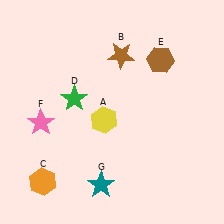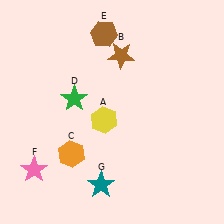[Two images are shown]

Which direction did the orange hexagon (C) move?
The orange hexagon (C) moved right.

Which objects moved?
The objects that moved are: the orange hexagon (C), the brown hexagon (E), the pink star (F).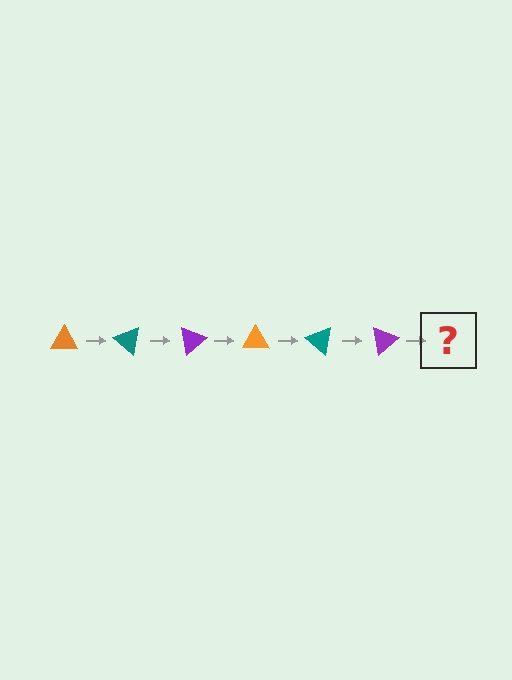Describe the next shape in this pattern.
It should be an orange triangle, rotated 240 degrees from the start.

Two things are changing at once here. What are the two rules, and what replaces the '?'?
The two rules are that it rotates 40 degrees each step and the color cycles through orange, teal, and purple. The '?' should be an orange triangle, rotated 240 degrees from the start.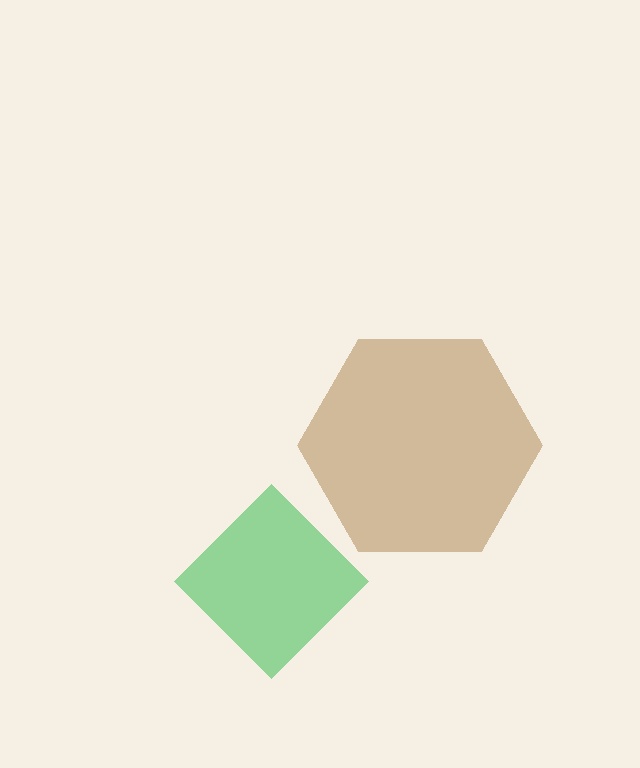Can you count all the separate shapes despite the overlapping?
Yes, there are 2 separate shapes.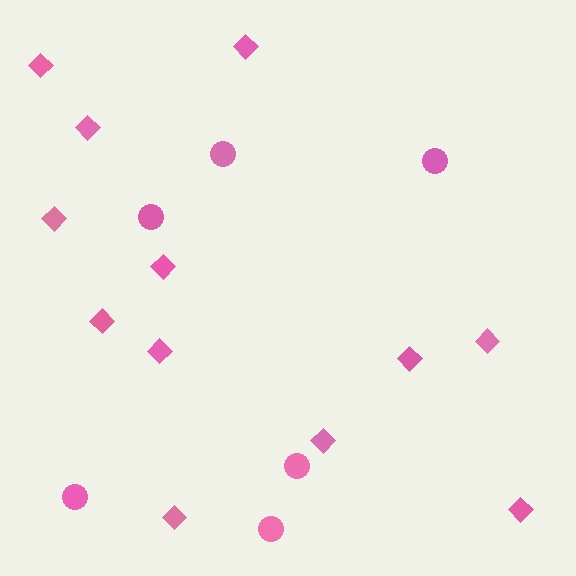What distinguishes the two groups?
There are 2 groups: one group of diamonds (12) and one group of circles (6).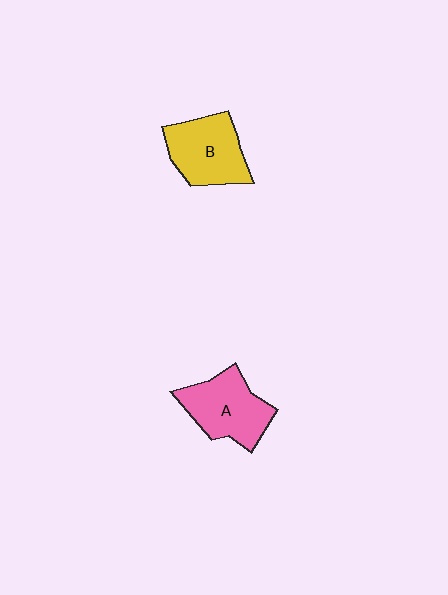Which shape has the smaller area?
Shape B (yellow).